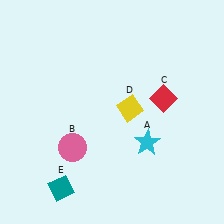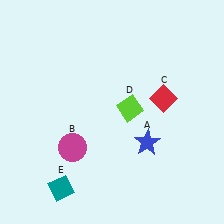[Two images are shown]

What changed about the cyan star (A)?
In Image 1, A is cyan. In Image 2, it changed to blue.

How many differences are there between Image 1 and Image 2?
There are 3 differences between the two images.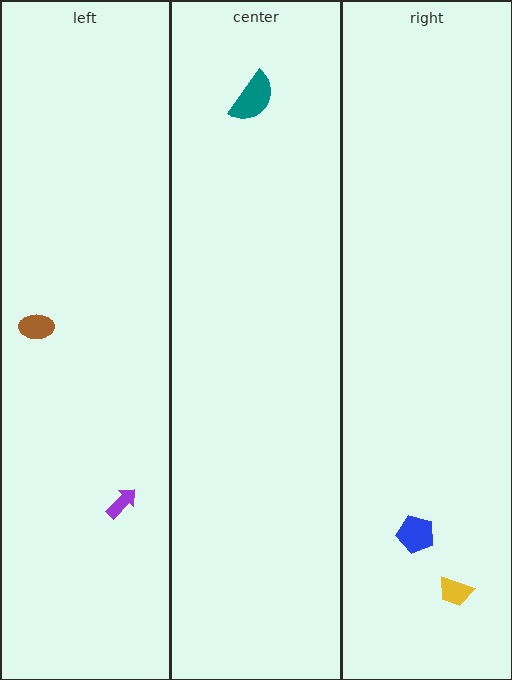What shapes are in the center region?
The teal semicircle.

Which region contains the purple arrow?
The left region.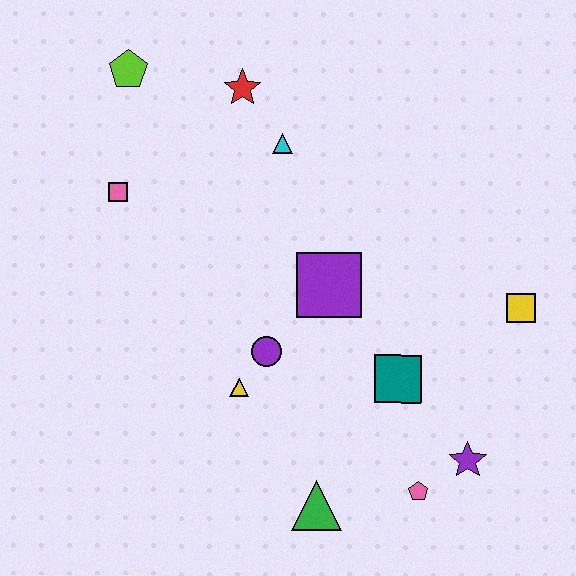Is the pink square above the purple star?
Yes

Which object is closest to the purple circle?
The yellow triangle is closest to the purple circle.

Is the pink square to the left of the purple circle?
Yes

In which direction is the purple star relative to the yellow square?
The purple star is below the yellow square.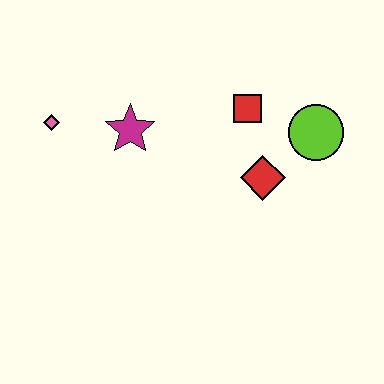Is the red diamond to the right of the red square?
Yes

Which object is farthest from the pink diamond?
The lime circle is farthest from the pink diamond.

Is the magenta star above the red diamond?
Yes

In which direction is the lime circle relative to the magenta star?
The lime circle is to the right of the magenta star.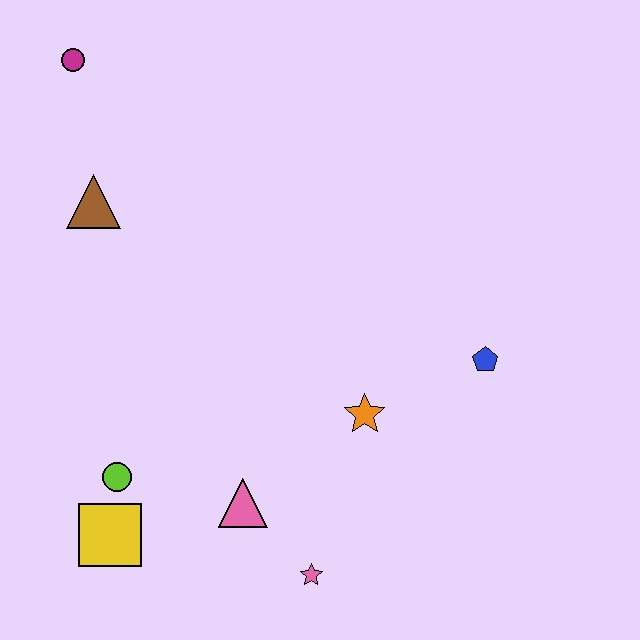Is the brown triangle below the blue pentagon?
No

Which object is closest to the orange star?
The blue pentagon is closest to the orange star.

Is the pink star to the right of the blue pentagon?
No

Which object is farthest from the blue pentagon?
The magenta circle is farthest from the blue pentagon.